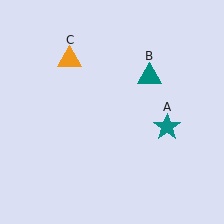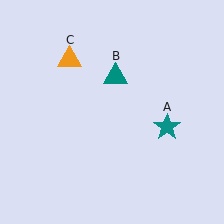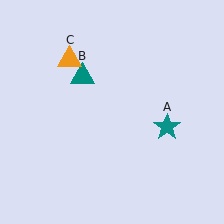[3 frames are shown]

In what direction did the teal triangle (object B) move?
The teal triangle (object B) moved left.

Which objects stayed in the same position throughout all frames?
Teal star (object A) and orange triangle (object C) remained stationary.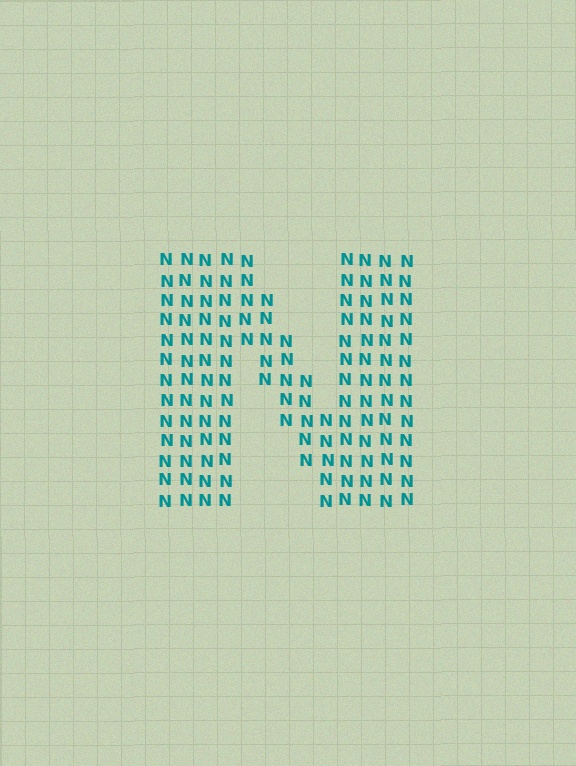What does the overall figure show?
The overall figure shows the letter N.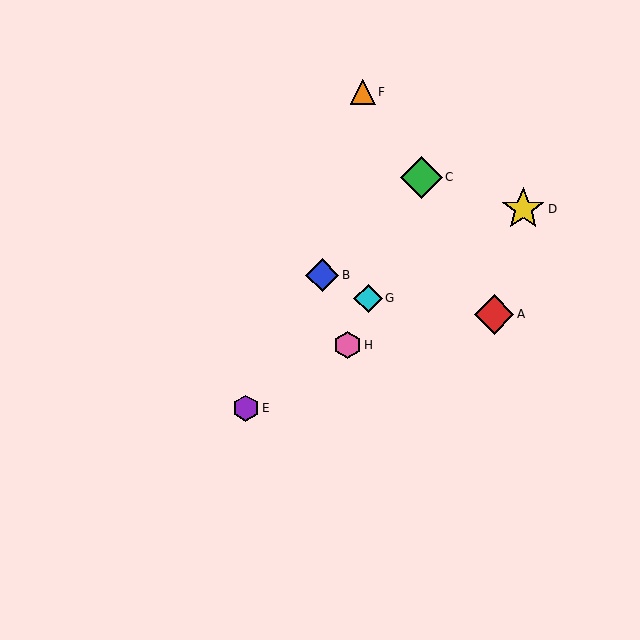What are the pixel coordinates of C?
Object C is at (421, 177).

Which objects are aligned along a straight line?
Objects C, G, H are aligned along a straight line.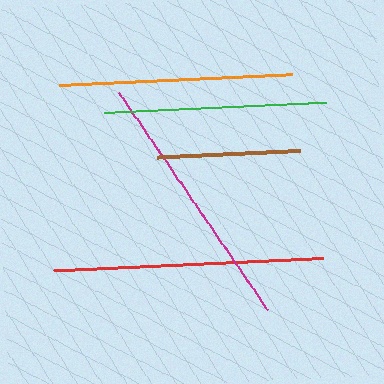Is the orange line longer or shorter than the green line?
The orange line is longer than the green line.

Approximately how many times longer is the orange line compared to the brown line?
The orange line is approximately 1.6 times the length of the brown line.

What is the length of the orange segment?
The orange segment is approximately 233 pixels long.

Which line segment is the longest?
The red line is the longest at approximately 270 pixels.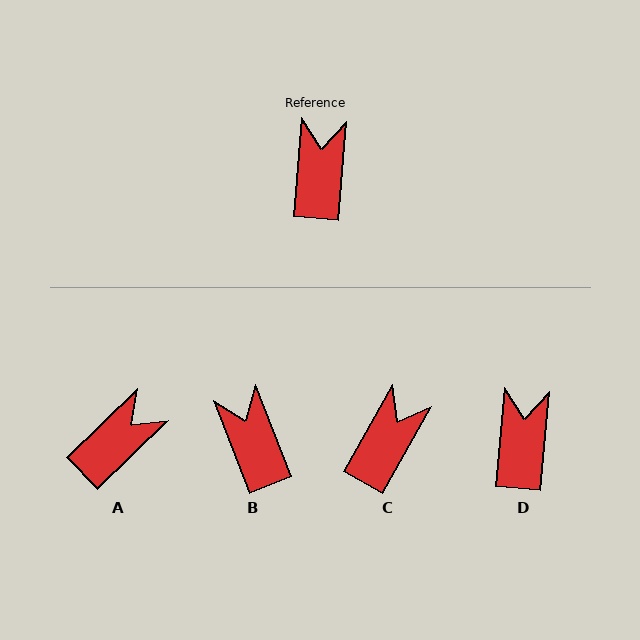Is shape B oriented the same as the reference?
No, it is off by about 26 degrees.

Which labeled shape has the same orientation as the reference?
D.